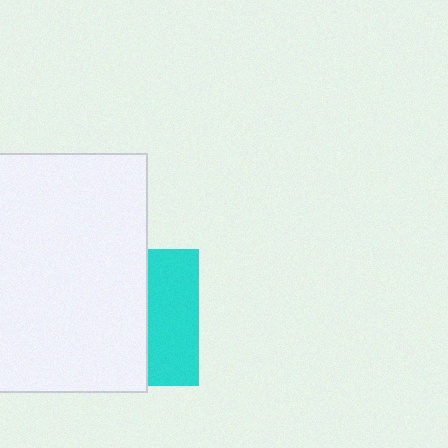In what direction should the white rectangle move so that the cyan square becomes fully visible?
The white rectangle should move left. That is the shortest direction to clear the overlap and leave the cyan square fully visible.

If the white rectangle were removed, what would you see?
You would see the complete cyan square.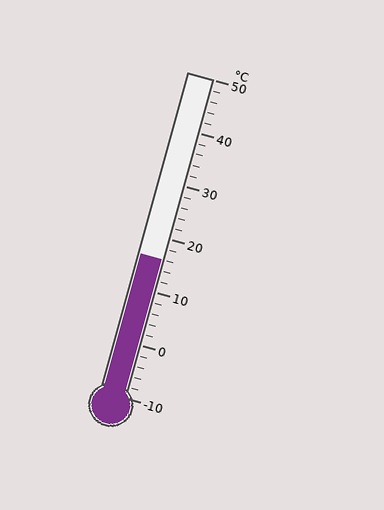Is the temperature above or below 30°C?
The temperature is below 30°C.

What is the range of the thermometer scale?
The thermometer scale ranges from -10°C to 50°C.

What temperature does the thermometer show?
The thermometer shows approximately 16°C.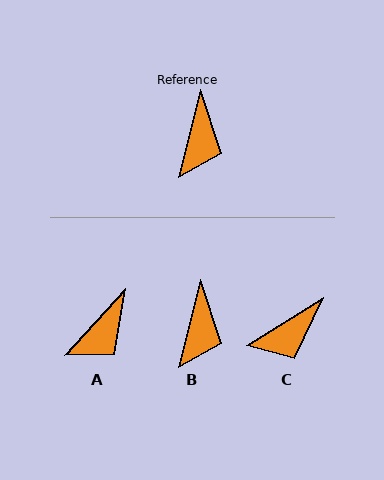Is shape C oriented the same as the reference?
No, it is off by about 44 degrees.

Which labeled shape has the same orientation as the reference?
B.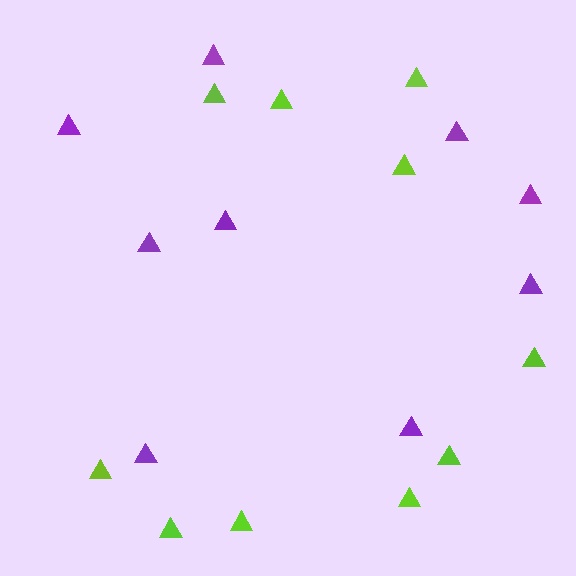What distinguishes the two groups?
There are 2 groups: one group of purple triangles (9) and one group of lime triangles (10).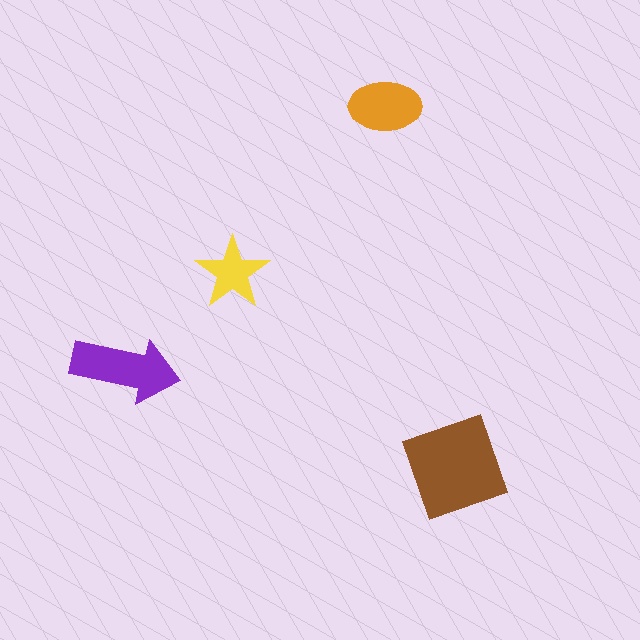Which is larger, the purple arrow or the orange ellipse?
The purple arrow.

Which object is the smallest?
The yellow star.